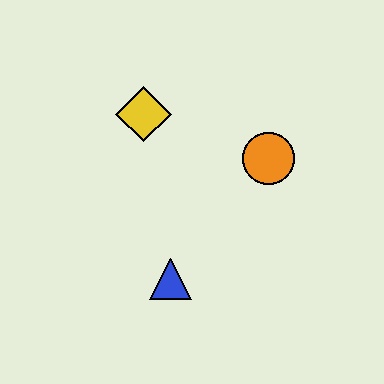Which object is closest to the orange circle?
The yellow diamond is closest to the orange circle.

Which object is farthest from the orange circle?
The blue triangle is farthest from the orange circle.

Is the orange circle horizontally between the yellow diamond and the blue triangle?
No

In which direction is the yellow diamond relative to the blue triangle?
The yellow diamond is above the blue triangle.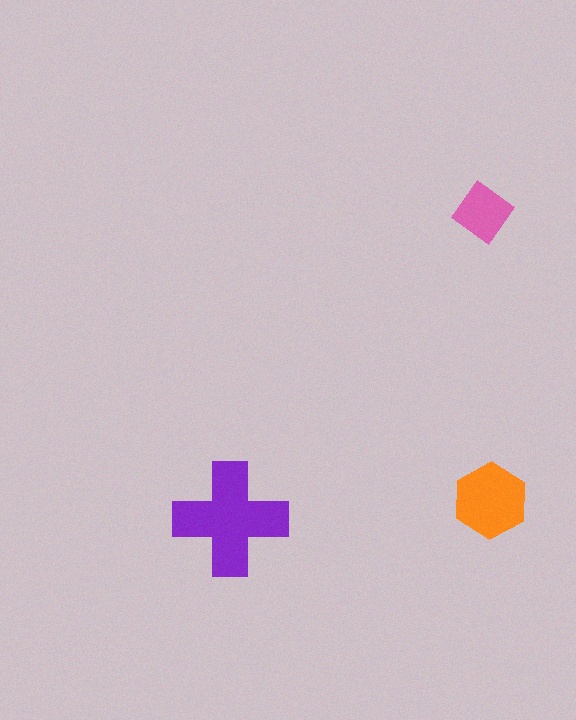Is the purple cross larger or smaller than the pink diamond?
Larger.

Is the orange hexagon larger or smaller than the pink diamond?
Larger.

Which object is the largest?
The purple cross.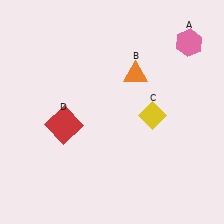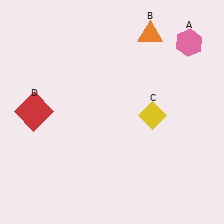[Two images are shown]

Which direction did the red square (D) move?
The red square (D) moved left.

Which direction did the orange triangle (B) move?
The orange triangle (B) moved up.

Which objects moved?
The objects that moved are: the orange triangle (B), the red square (D).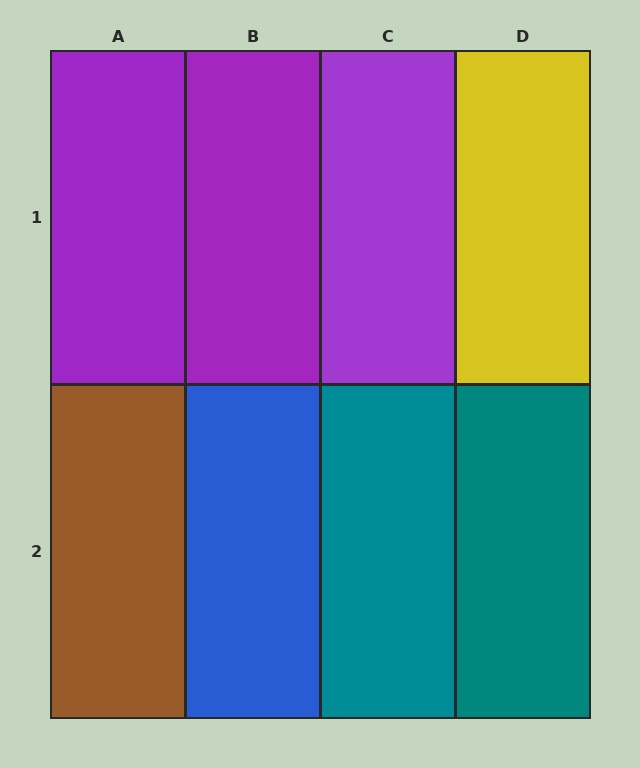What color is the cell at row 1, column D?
Yellow.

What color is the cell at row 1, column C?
Purple.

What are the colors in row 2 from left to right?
Brown, blue, teal, teal.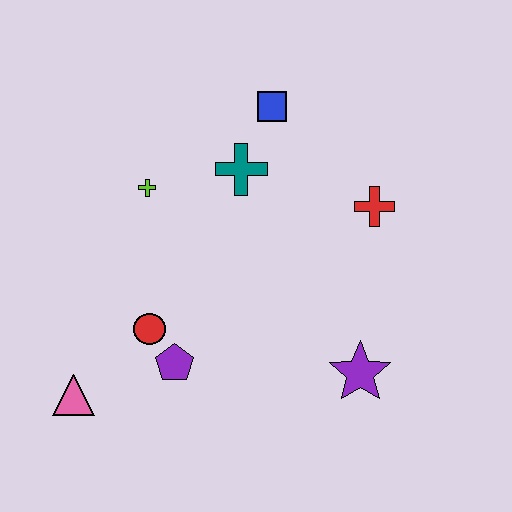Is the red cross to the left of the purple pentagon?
No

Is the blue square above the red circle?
Yes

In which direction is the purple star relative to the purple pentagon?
The purple star is to the right of the purple pentagon.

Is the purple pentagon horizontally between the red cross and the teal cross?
No